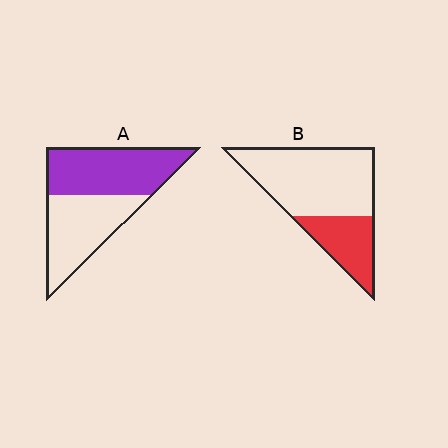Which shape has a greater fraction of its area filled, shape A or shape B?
Shape A.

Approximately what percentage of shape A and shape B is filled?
A is approximately 55% and B is approximately 30%.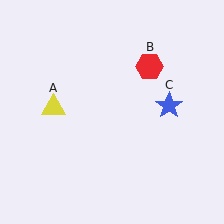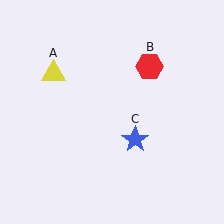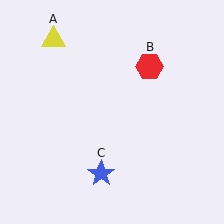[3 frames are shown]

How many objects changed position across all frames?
2 objects changed position: yellow triangle (object A), blue star (object C).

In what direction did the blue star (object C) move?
The blue star (object C) moved down and to the left.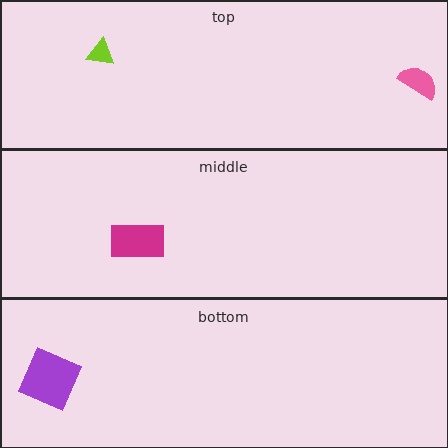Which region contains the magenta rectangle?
The middle region.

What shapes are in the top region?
The pink semicircle, the lime triangle.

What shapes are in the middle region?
The magenta rectangle.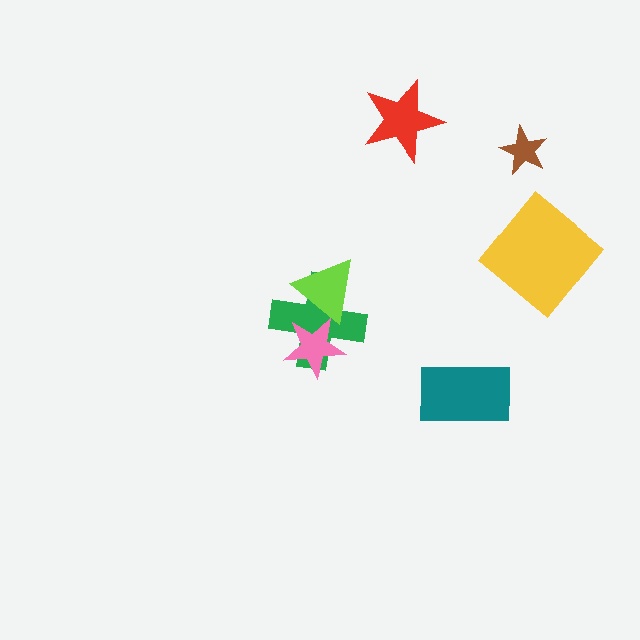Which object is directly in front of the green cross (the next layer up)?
The lime triangle is directly in front of the green cross.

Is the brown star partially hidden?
No, no other shape covers it.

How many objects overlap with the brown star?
0 objects overlap with the brown star.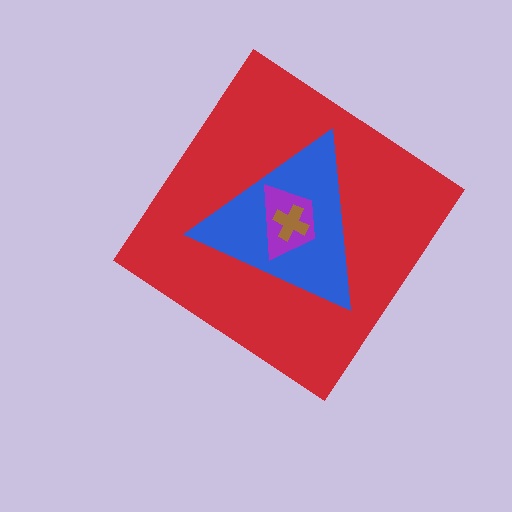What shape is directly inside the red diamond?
The blue triangle.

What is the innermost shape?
The brown cross.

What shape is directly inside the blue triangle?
The purple trapezoid.